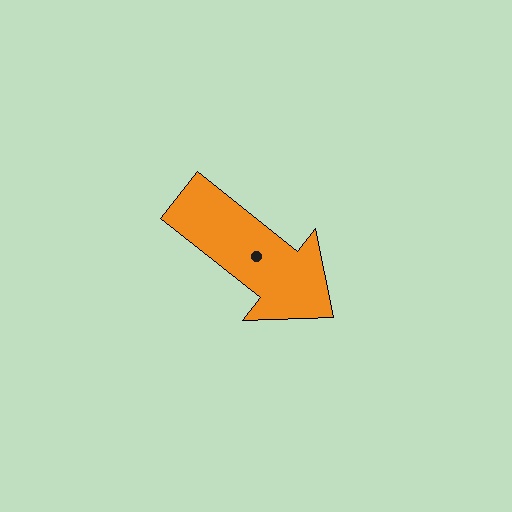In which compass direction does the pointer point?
Southeast.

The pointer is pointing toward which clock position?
Roughly 4 o'clock.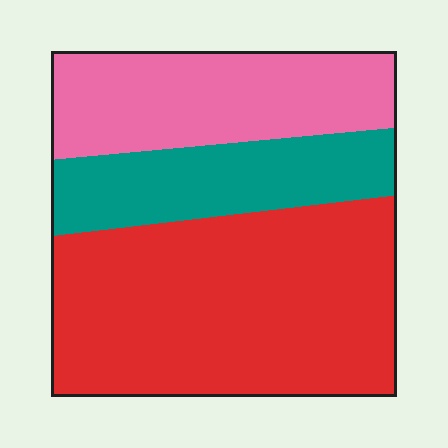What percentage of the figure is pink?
Pink takes up about one quarter (1/4) of the figure.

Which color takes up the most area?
Red, at roughly 50%.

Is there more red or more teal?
Red.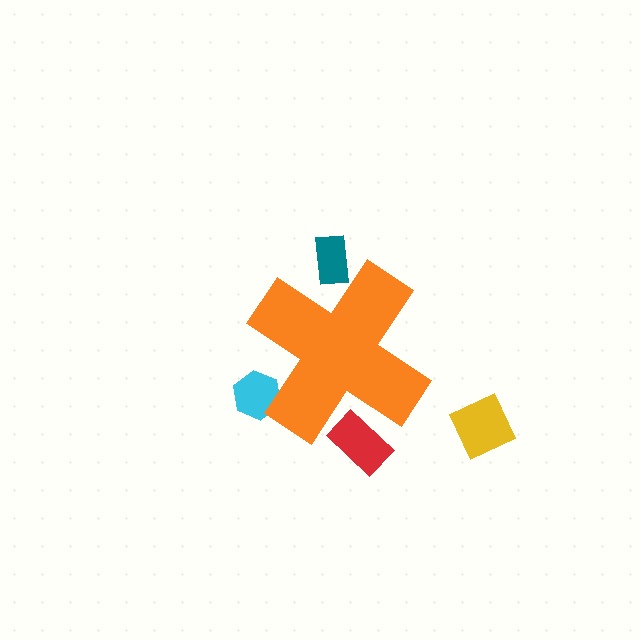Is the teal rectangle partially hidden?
Yes, the teal rectangle is partially hidden behind the orange cross.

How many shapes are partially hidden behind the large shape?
3 shapes are partially hidden.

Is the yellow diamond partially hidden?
No, the yellow diamond is fully visible.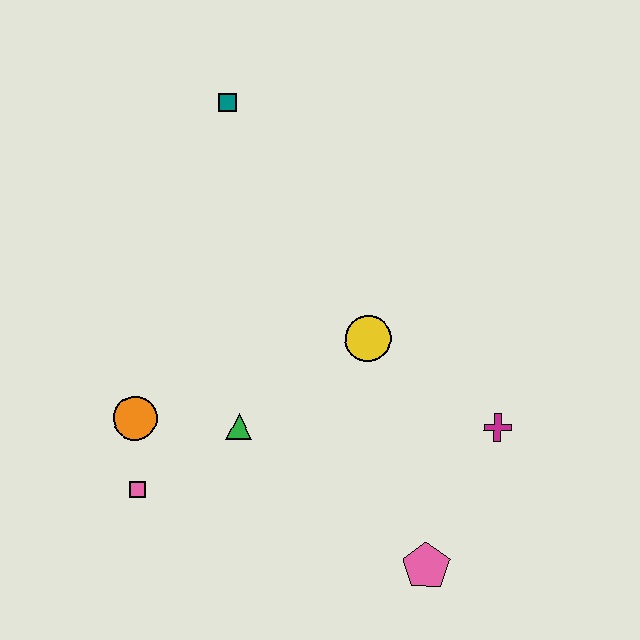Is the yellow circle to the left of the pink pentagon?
Yes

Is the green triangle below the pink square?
No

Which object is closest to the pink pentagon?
The magenta cross is closest to the pink pentagon.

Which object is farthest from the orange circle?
The magenta cross is farthest from the orange circle.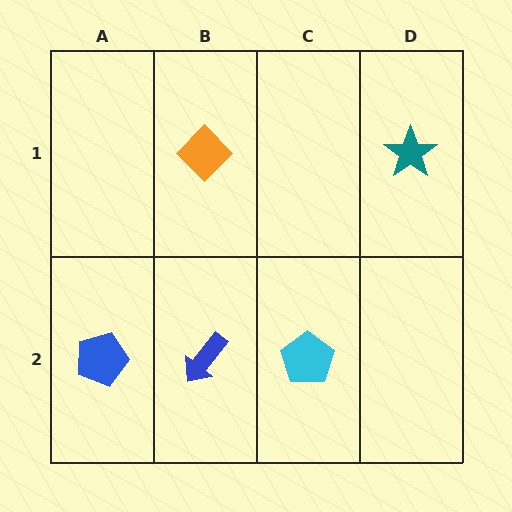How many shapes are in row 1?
2 shapes.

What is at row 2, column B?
A blue arrow.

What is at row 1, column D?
A teal star.